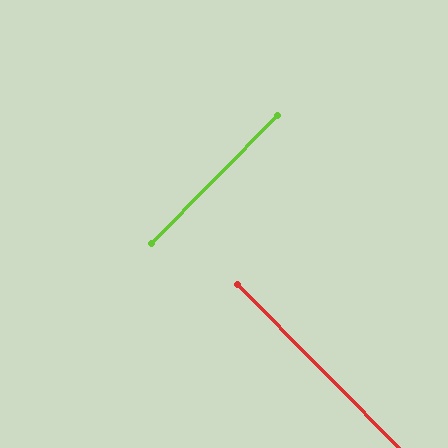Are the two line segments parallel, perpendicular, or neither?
Perpendicular — they meet at approximately 89°.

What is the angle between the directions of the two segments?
Approximately 89 degrees.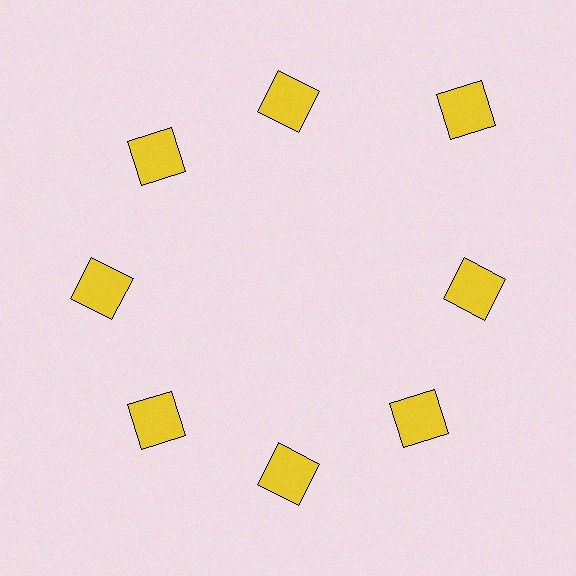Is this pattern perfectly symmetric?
No. The 8 yellow squares are arranged in a ring, but one element near the 2 o'clock position is pushed outward from the center, breaking the 8-fold rotational symmetry.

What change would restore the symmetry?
The symmetry would be restored by moving it inward, back onto the ring so that all 8 squares sit at equal angles and equal distance from the center.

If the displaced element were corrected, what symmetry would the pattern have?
It would have 8-fold rotational symmetry — the pattern would map onto itself every 45 degrees.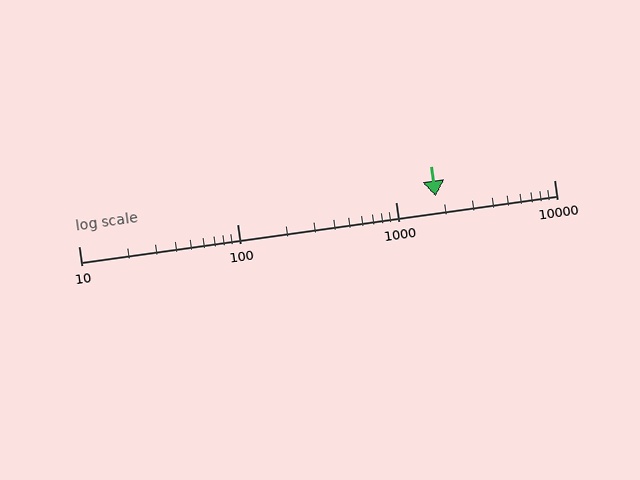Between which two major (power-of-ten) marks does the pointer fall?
The pointer is between 1000 and 10000.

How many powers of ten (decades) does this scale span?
The scale spans 3 decades, from 10 to 10000.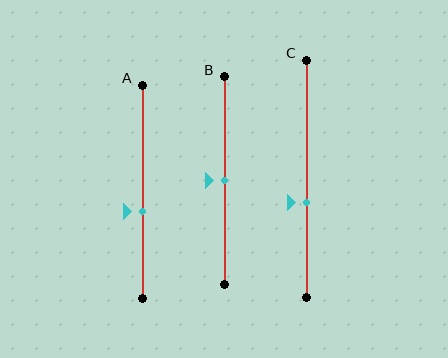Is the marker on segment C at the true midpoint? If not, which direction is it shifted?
No, the marker on segment C is shifted downward by about 10% of the segment length.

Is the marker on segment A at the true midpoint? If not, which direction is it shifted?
No, the marker on segment A is shifted downward by about 9% of the segment length.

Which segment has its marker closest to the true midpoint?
Segment B has its marker closest to the true midpoint.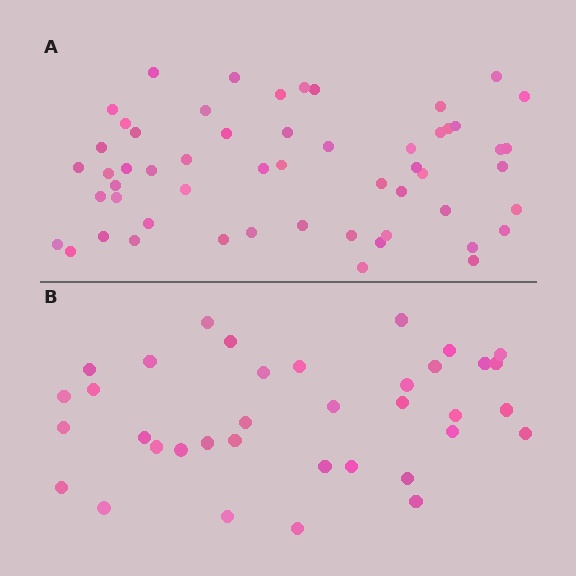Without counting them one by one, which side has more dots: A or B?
Region A (the top region) has more dots.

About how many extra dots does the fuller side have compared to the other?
Region A has approximately 20 more dots than region B.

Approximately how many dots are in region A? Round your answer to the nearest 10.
About 60 dots. (The exact count is 55, which rounds to 60.)